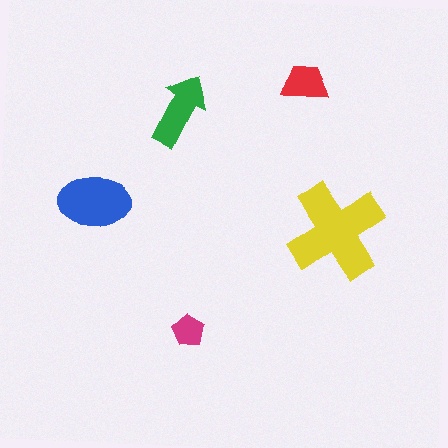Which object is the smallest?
The magenta pentagon.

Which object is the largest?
The yellow cross.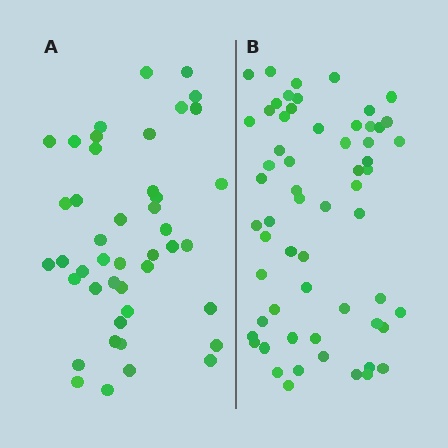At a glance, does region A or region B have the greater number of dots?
Region B (the right region) has more dots.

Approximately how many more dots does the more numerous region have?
Region B has approximately 15 more dots than region A.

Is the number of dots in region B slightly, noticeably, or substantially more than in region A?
Region B has noticeably more, but not dramatically so. The ratio is roughly 1.4 to 1.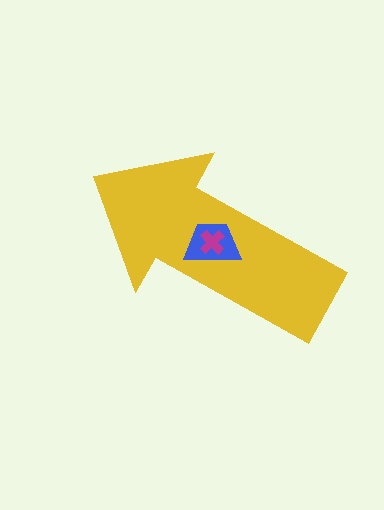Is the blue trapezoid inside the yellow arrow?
Yes.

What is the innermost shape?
The magenta cross.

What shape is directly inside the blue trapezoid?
The magenta cross.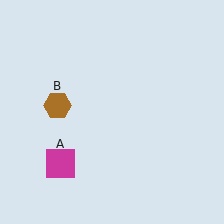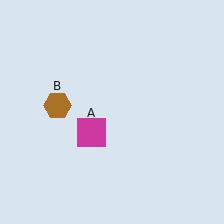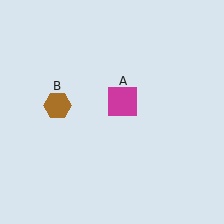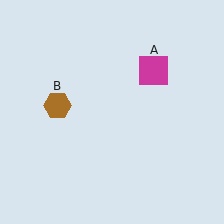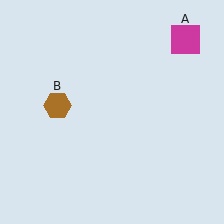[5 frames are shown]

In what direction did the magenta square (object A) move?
The magenta square (object A) moved up and to the right.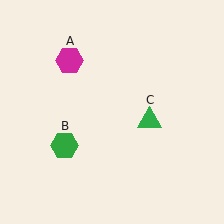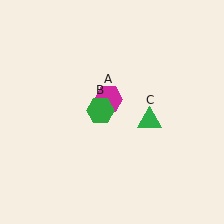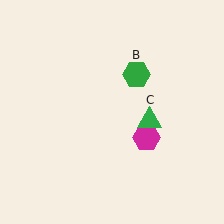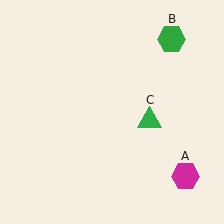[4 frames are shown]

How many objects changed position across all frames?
2 objects changed position: magenta hexagon (object A), green hexagon (object B).